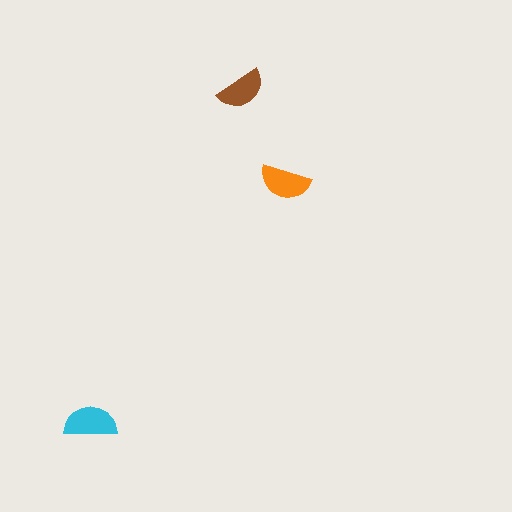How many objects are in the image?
There are 3 objects in the image.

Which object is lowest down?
The cyan semicircle is bottommost.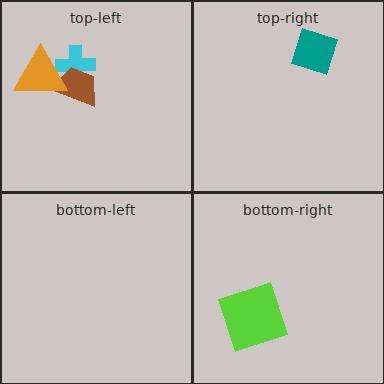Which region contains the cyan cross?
The top-left region.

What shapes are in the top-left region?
The cyan cross, the brown trapezoid, the orange triangle.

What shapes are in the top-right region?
The teal diamond.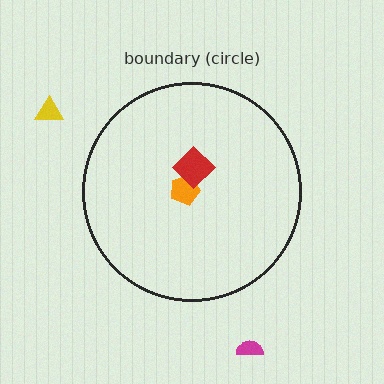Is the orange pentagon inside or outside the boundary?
Inside.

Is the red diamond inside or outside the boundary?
Inside.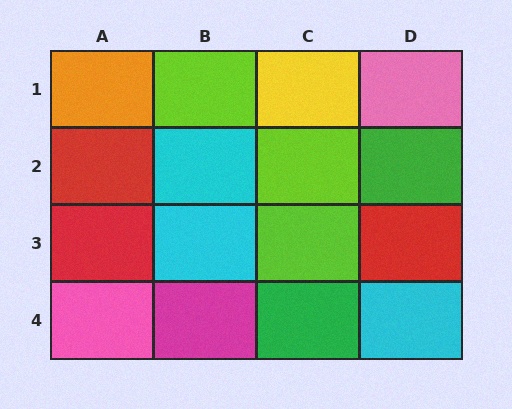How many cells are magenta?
1 cell is magenta.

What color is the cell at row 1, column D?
Pink.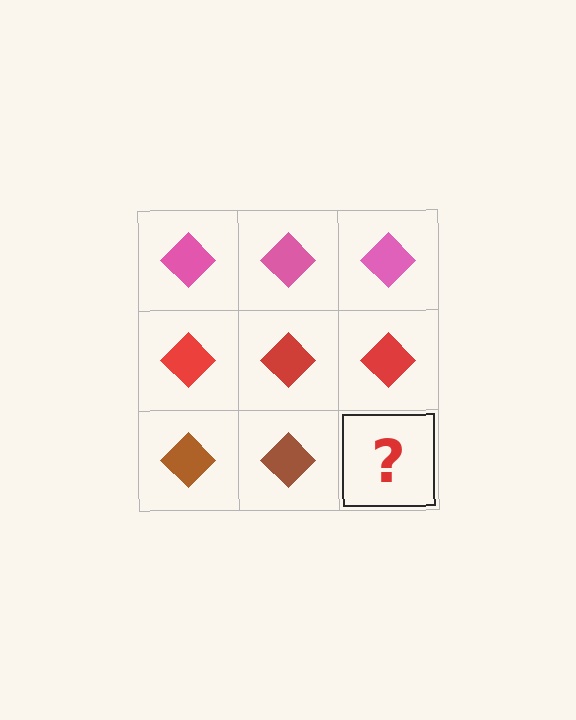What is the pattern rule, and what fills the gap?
The rule is that each row has a consistent color. The gap should be filled with a brown diamond.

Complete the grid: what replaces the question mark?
The question mark should be replaced with a brown diamond.